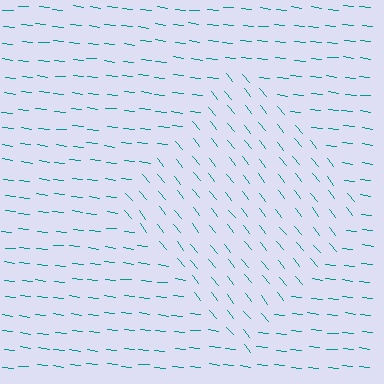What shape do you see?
I see a diamond.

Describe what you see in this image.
The image is filled with small teal line segments. A diamond region in the image has lines oriented differently from the surrounding lines, creating a visible texture boundary.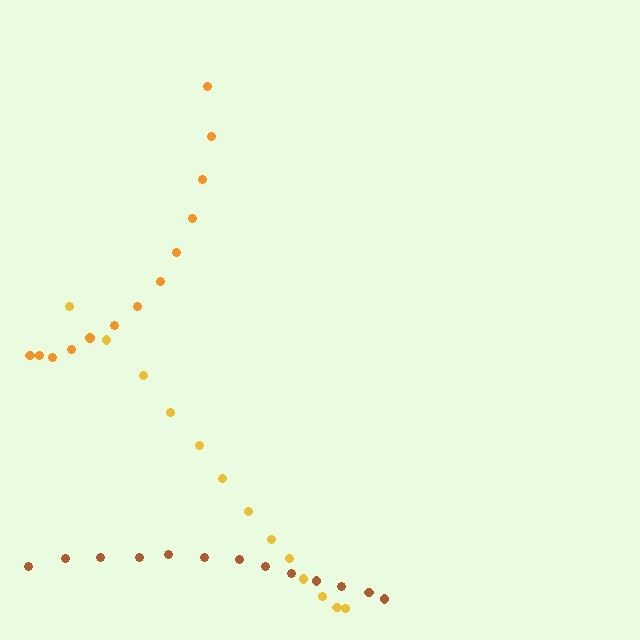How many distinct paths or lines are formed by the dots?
There are 3 distinct paths.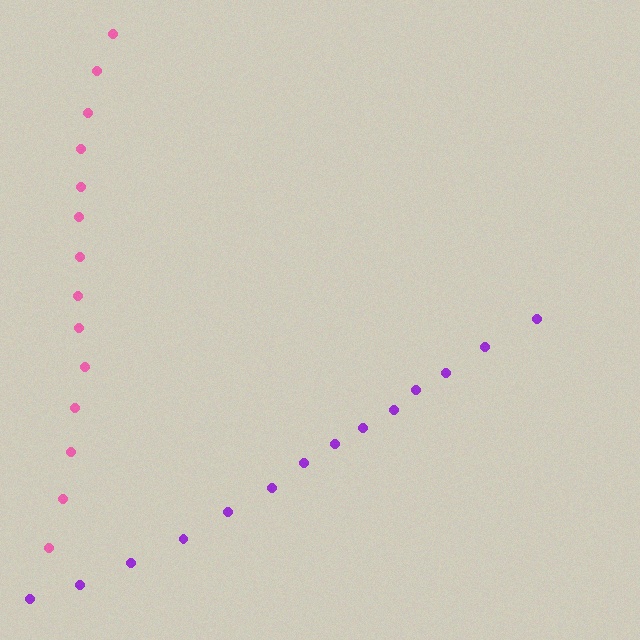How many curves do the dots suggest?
There are 2 distinct paths.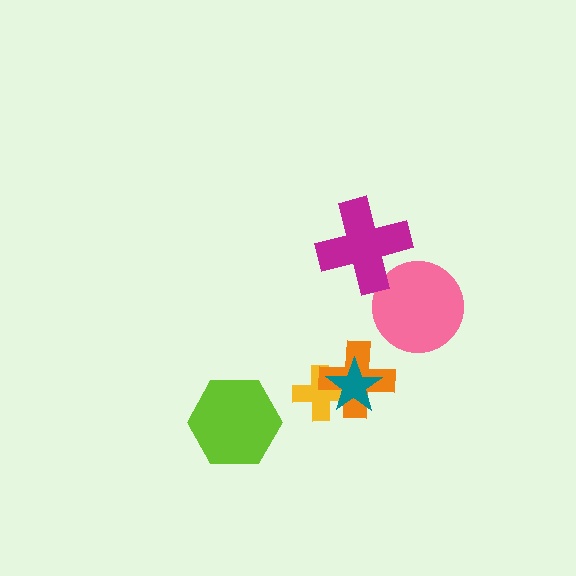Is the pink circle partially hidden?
Yes, it is partially covered by another shape.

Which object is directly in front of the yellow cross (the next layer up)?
The orange cross is directly in front of the yellow cross.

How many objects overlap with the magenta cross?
1 object overlaps with the magenta cross.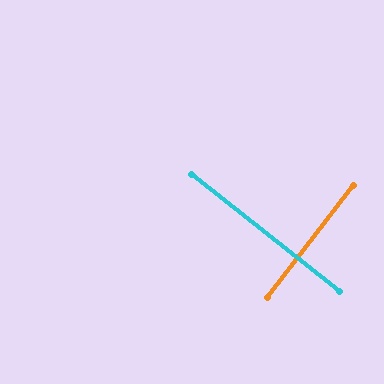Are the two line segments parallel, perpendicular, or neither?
Perpendicular — they meet at approximately 89°.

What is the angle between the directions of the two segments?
Approximately 89 degrees.